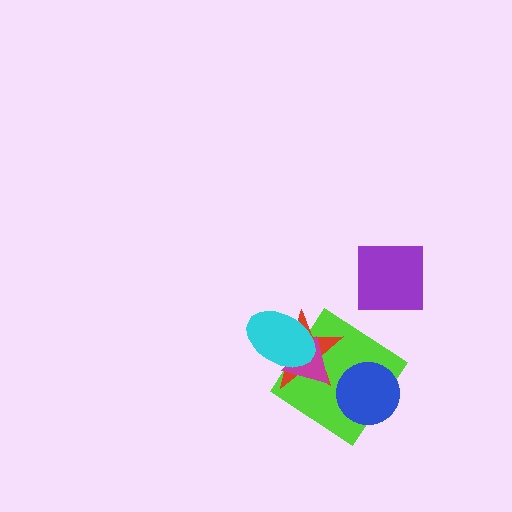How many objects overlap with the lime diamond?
4 objects overlap with the lime diamond.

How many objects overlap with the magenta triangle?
3 objects overlap with the magenta triangle.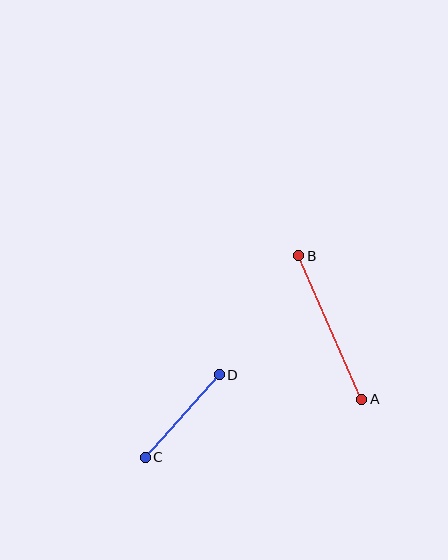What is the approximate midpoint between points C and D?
The midpoint is at approximately (182, 416) pixels.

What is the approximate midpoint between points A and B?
The midpoint is at approximately (330, 328) pixels.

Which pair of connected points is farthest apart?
Points A and B are farthest apart.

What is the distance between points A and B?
The distance is approximately 157 pixels.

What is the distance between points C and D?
The distance is approximately 111 pixels.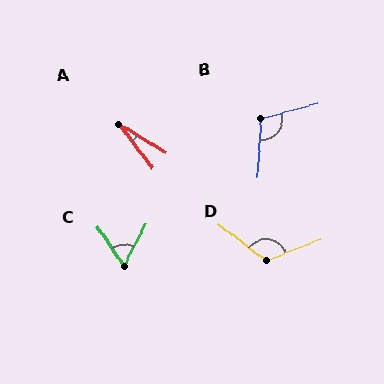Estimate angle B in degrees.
Approximately 108 degrees.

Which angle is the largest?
D, at approximately 121 degrees.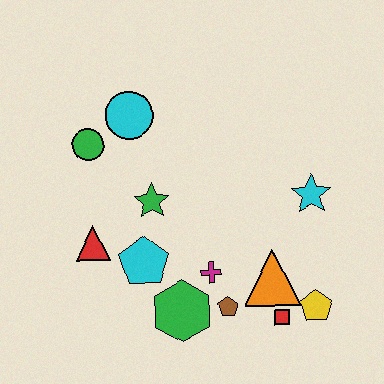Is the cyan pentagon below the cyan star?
Yes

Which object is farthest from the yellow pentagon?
The green circle is farthest from the yellow pentagon.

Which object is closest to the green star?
The cyan pentagon is closest to the green star.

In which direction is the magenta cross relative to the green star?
The magenta cross is below the green star.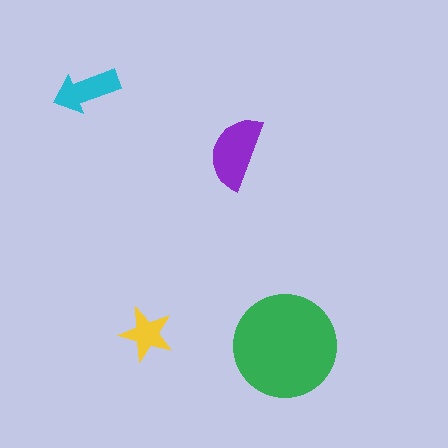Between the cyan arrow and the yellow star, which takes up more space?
The cyan arrow.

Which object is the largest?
The green circle.